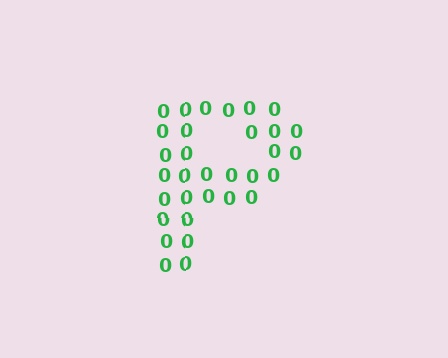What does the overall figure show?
The overall figure shows the letter P.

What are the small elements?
The small elements are digit 0's.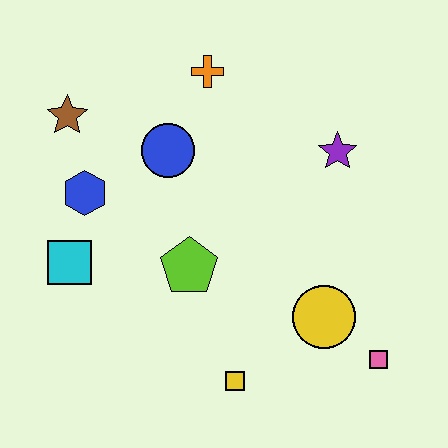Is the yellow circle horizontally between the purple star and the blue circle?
Yes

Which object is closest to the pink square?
The yellow circle is closest to the pink square.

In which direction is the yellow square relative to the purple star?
The yellow square is below the purple star.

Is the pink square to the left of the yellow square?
No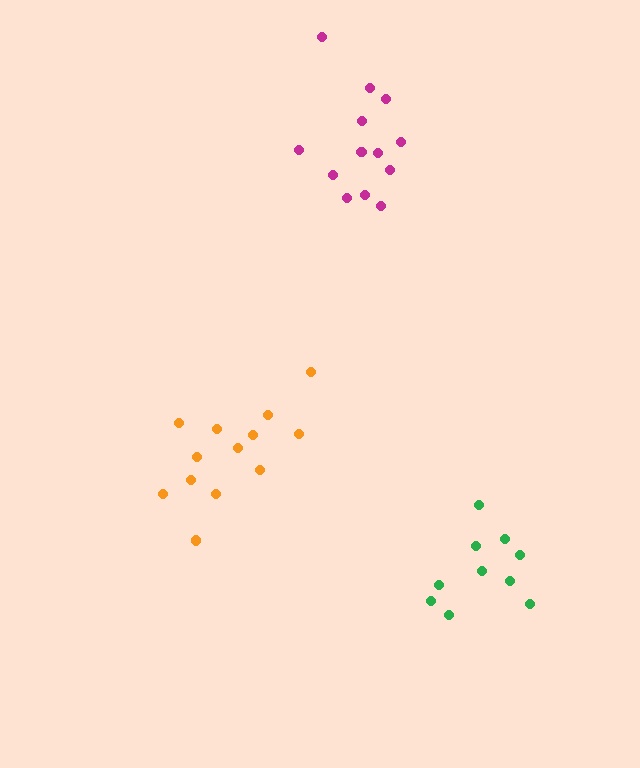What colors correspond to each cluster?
The clusters are colored: magenta, orange, green.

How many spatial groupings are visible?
There are 3 spatial groupings.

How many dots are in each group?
Group 1: 13 dots, Group 2: 13 dots, Group 3: 10 dots (36 total).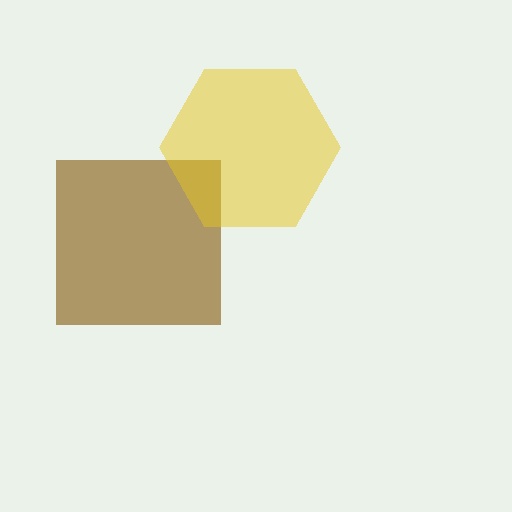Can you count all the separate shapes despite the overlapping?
Yes, there are 2 separate shapes.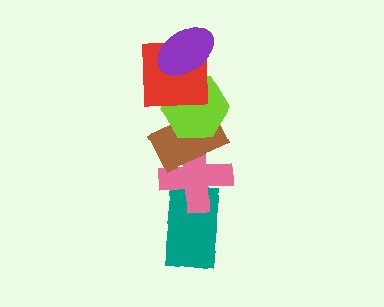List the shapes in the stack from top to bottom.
From top to bottom: the purple ellipse, the red square, the lime hexagon, the brown rectangle, the pink cross, the teal rectangle.